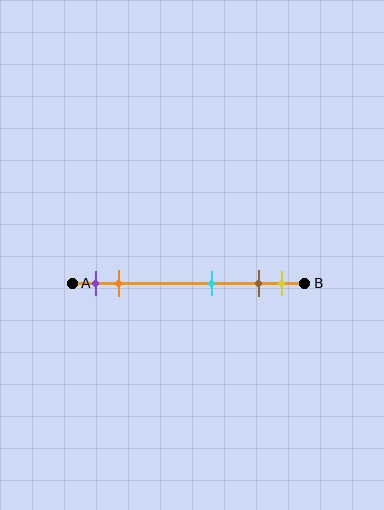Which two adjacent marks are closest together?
The brown and yellow marks are the closest adjacent pair.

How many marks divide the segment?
There are 5 marks dividing the segment.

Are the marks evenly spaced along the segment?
No, the marks are not evenly spaced.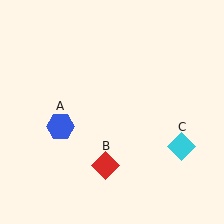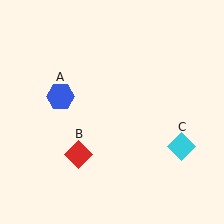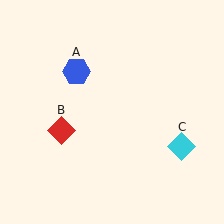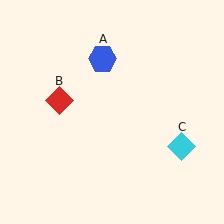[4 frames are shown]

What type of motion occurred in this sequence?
The blue hexagon (object A), red diamond (object B) rotated clockwise around the center of the scene.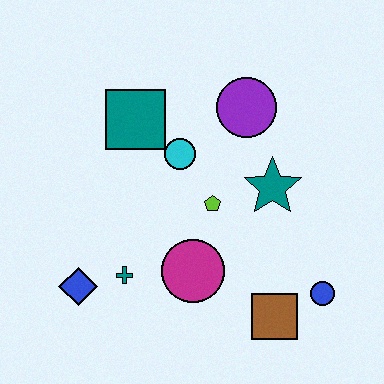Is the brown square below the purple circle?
Yes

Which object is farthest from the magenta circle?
The purple circle is farthest from the magenta circle.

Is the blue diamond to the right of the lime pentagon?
No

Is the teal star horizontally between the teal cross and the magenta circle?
No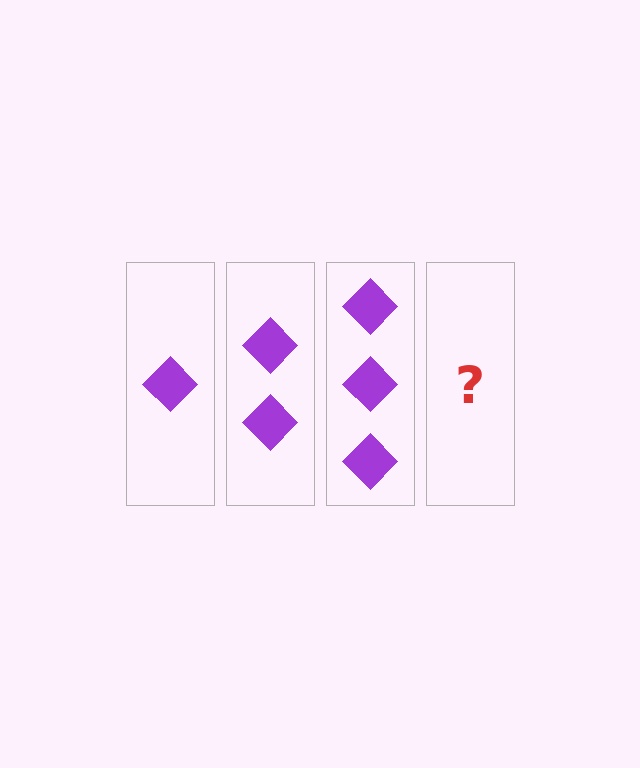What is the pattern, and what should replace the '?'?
The pattern is that each step adds one more diamond. The '?' should be 4 diamonds.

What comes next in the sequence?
The next element should be 4 diamonds.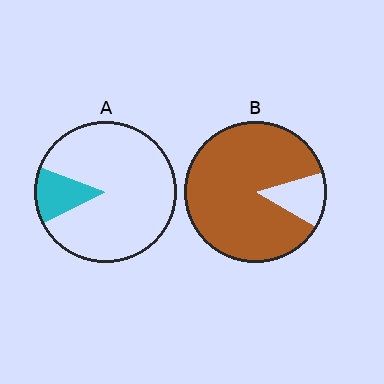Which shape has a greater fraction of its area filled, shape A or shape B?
Shape B.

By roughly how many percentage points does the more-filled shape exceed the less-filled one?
By roughly 75 percentage points (B over A).